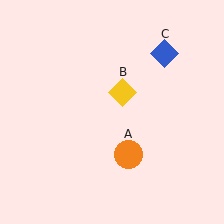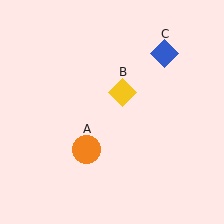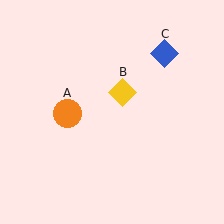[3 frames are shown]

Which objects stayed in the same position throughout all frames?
Yellow diamond (object B) and blue diamond (object C) remained stationary.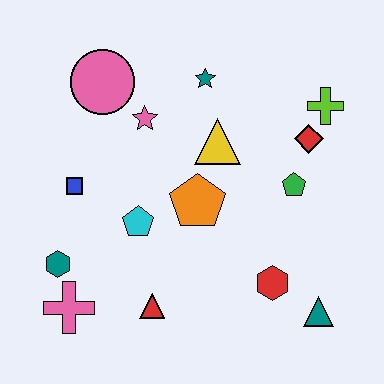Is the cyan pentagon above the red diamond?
No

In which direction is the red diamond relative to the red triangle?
The red diamond is above the red triangle.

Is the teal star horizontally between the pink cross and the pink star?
No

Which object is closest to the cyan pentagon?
The orange pentagon is closest to the cyan pentagon.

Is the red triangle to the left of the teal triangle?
Yes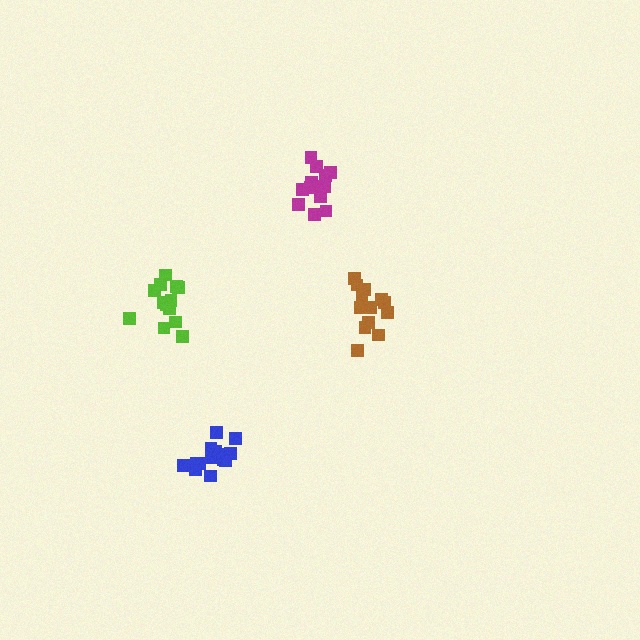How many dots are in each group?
Group 1: 15 dots, Group 2: 13 dots, Group 3: 13 dots, Group 4: 13 dots (54 total).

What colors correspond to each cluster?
The clusters are colored: blue, lime, magenta, brown.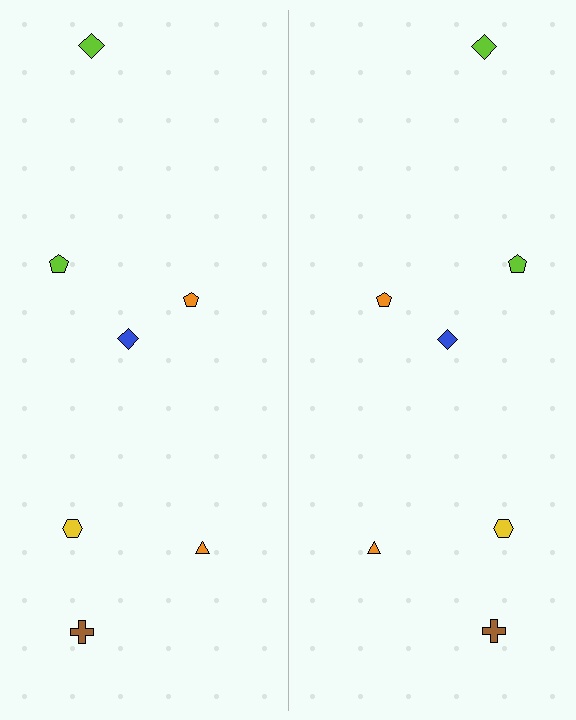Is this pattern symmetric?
Yes, this pattern has bilateral (reflection) symmetry.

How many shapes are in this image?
There are 14 shapes in this image.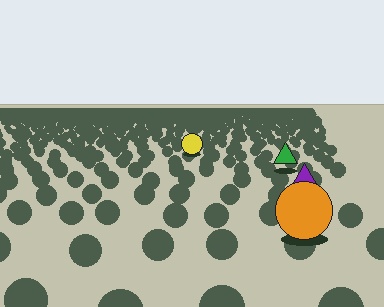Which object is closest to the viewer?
The orange circle is closest. The texture marks near it are larger and more spread out.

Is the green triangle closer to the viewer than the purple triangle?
No. The purple triangle is closer — you can tell from the texture gradient: the ground texture is coarser near it.